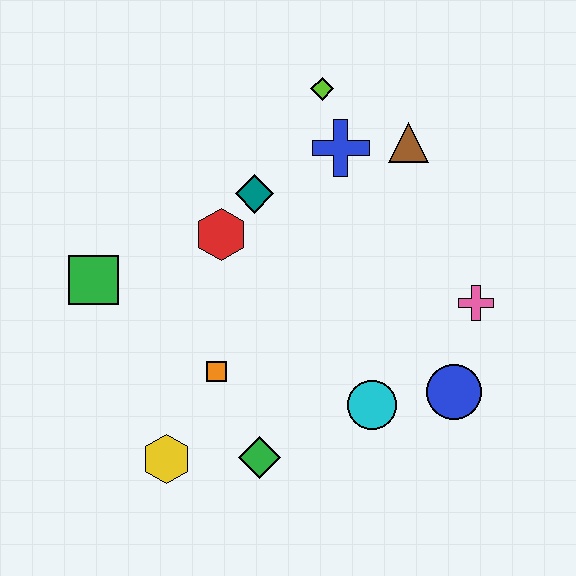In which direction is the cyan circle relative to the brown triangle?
The cyan circle is below the brown triangle.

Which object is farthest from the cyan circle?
The lime diamond is farthest from the cyan circle.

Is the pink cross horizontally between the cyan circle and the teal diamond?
No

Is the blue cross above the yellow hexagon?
Yes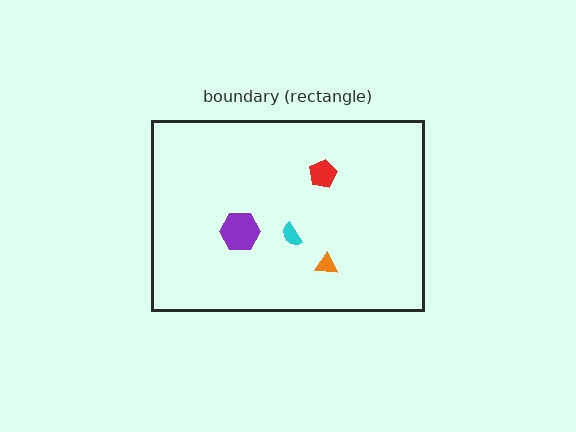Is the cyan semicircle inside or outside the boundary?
Inside.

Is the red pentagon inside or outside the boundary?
Inside.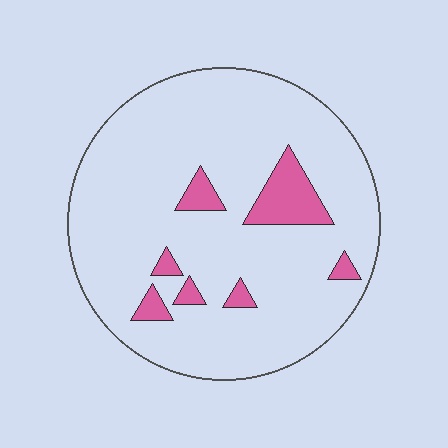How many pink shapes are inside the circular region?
7.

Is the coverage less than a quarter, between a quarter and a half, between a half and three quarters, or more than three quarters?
Less than a quarter.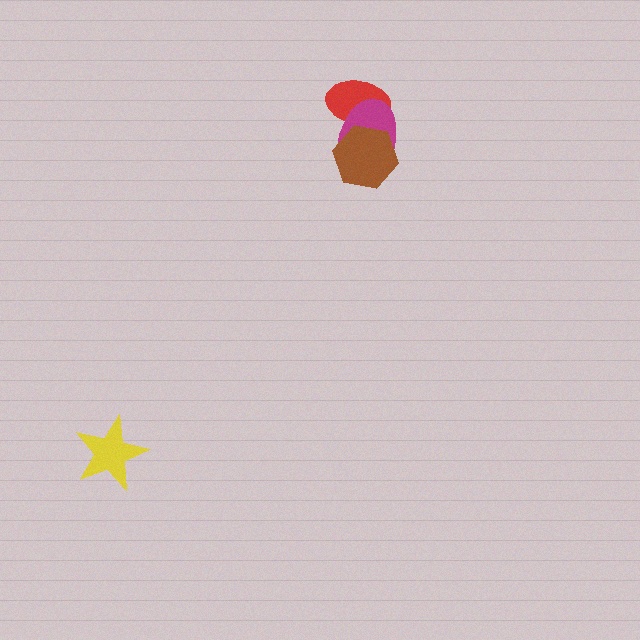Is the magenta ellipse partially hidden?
Yes, it is partially covered by another shape.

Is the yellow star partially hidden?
No, no other shape covers it.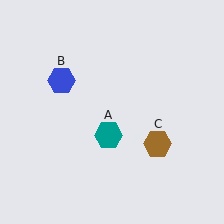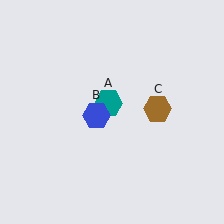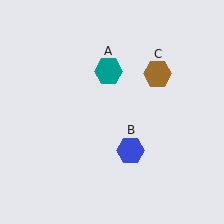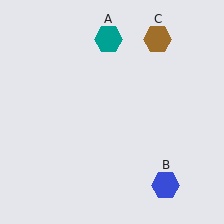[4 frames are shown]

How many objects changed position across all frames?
3 objects changed position: teal hexagon (object A), blue hexagon (object B), brown hexagon (object C).